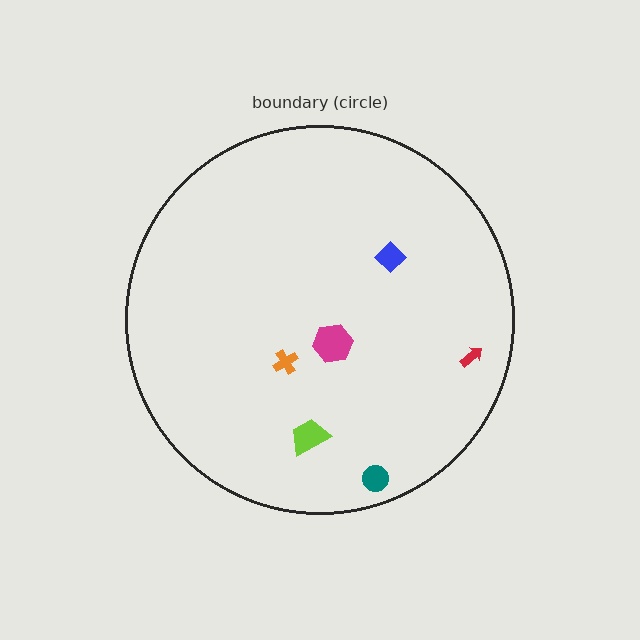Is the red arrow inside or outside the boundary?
Inside.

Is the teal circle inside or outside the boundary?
Inside.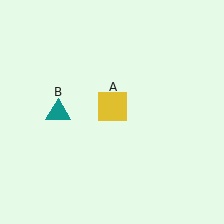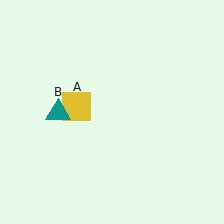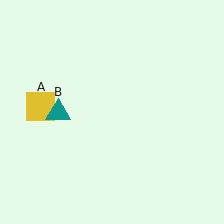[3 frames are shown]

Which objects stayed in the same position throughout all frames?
Teal triangle (object B) remained stationary.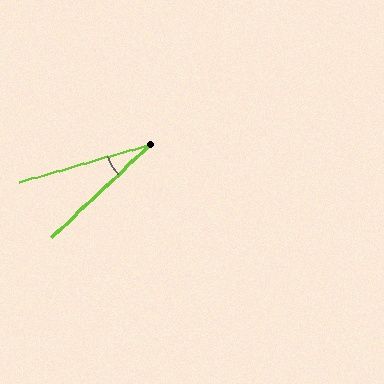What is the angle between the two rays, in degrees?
Approximately 27 degrees.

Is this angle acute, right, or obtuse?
It is acute.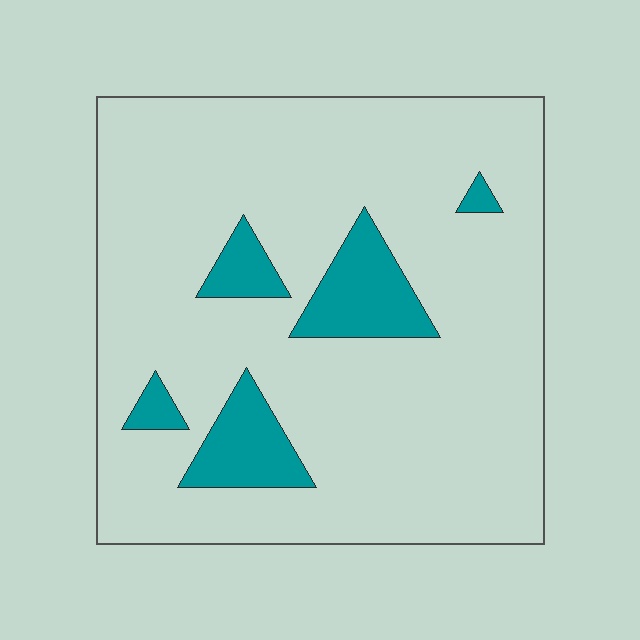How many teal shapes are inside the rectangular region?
5.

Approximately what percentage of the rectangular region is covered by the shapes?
Approximately 15%.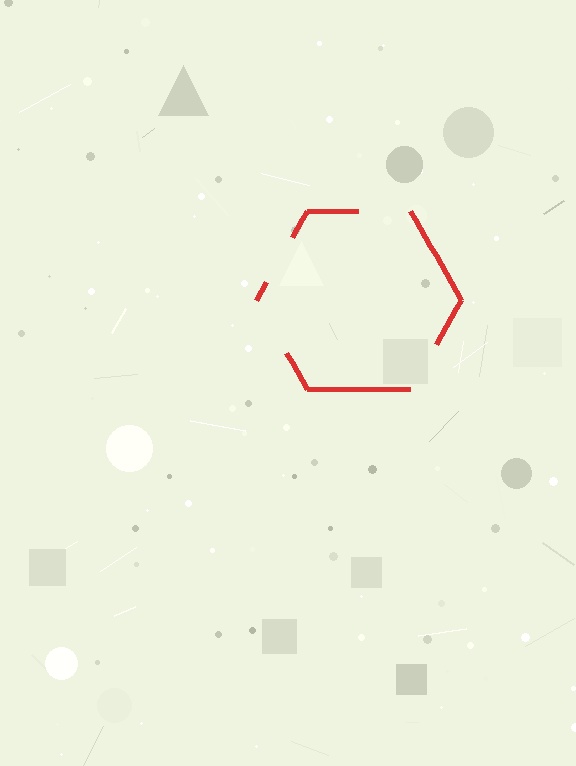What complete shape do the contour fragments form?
The contour fragments form a hexagon.